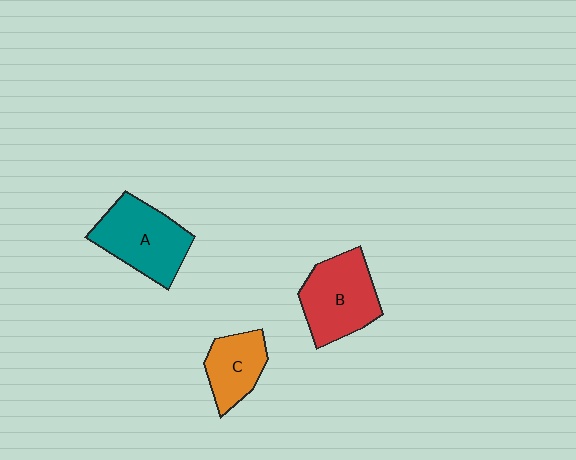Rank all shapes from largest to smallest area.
From largest to smallest: A (teal), B (red), C (orange).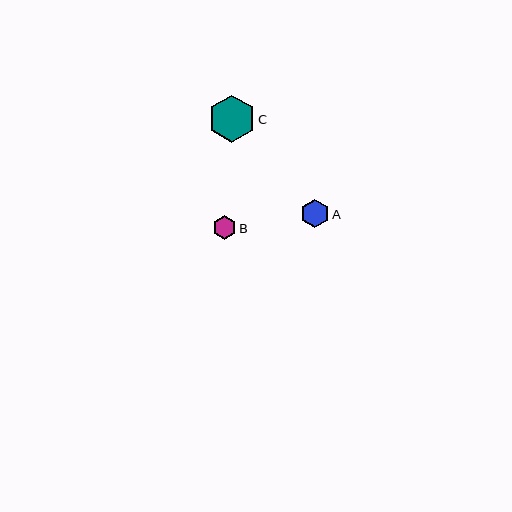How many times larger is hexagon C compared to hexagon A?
Hexagon C is approximately 1.6 times the size of hexagon A.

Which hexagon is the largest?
Hexagon C is the largest with a size of approximately 47 pixels.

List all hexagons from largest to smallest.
From largest to smallest: C, A, B.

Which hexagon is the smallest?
Hexagon B is the smallest with a size of approximately 23 pixels.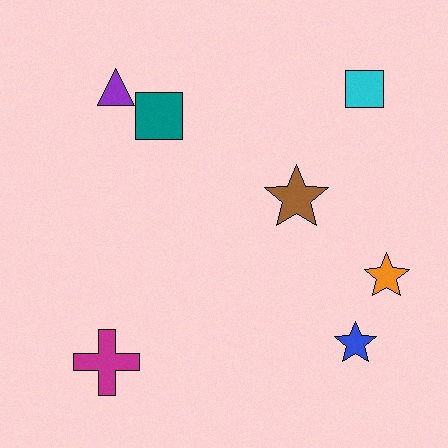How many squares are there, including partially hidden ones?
There are 2 squares.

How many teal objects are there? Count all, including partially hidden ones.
There is 1 teal object.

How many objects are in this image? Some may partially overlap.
There are 7 objects.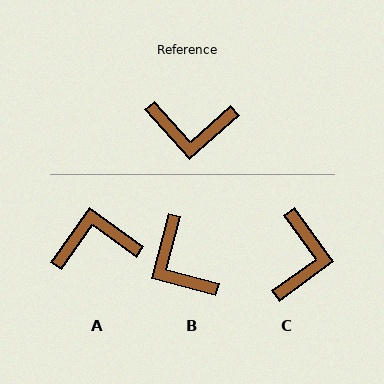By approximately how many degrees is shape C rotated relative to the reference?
Approximately 84 degrees counter-clockwise.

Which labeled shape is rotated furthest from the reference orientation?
A, about 167 degrees away.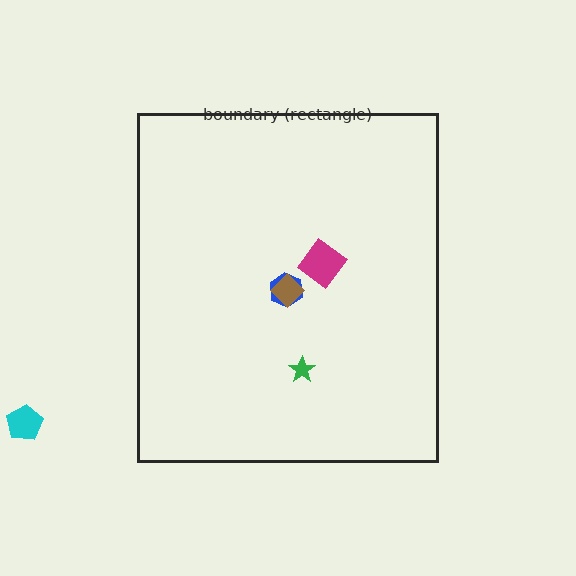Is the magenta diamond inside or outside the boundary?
Inside.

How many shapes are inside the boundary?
4 inside, 1 outside.